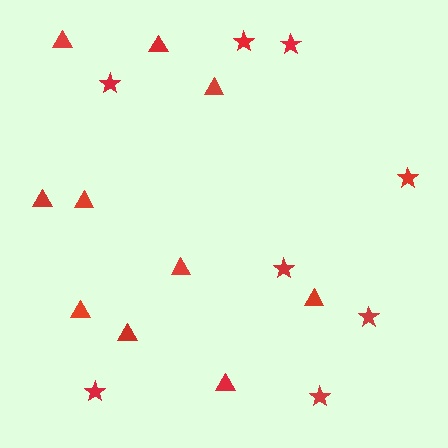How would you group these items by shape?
There are 2 groups: one group of stars (8) and one group of triangles (10).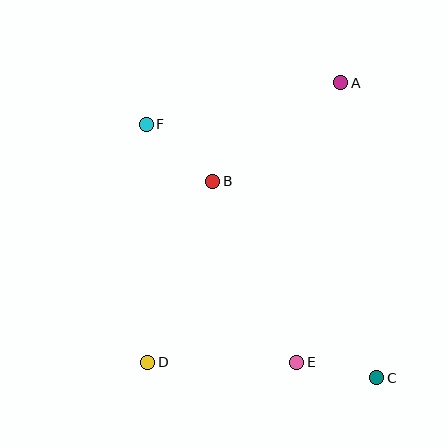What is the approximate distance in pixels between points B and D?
The distance between B and D is approximately 192 pixels.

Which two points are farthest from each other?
Points C and F are farthest from each other.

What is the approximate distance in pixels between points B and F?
The distance between B and F is approximately 88 pixels.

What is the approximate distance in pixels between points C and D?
The distance between C and D is approximately 230 pixels.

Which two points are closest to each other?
Points C and E are closest to each other.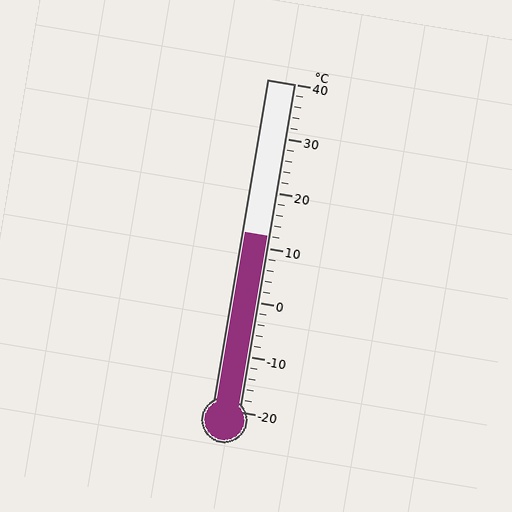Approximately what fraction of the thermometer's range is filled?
The thermometer is filled to approximately 55% of its range.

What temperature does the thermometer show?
The thermometer shows approximately 12°C.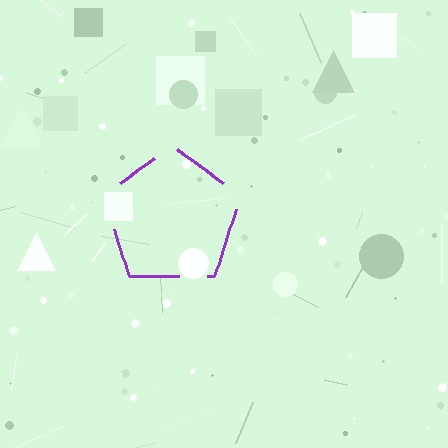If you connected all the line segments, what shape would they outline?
They would outline a pentagon.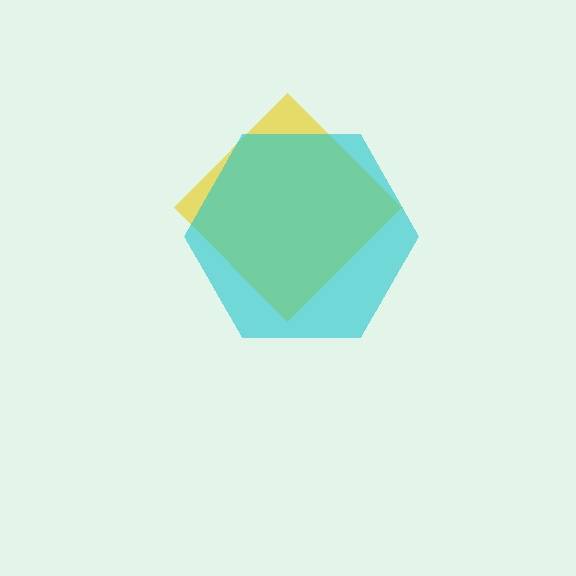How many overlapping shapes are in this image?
There are 2 overlapping shapes in the image.